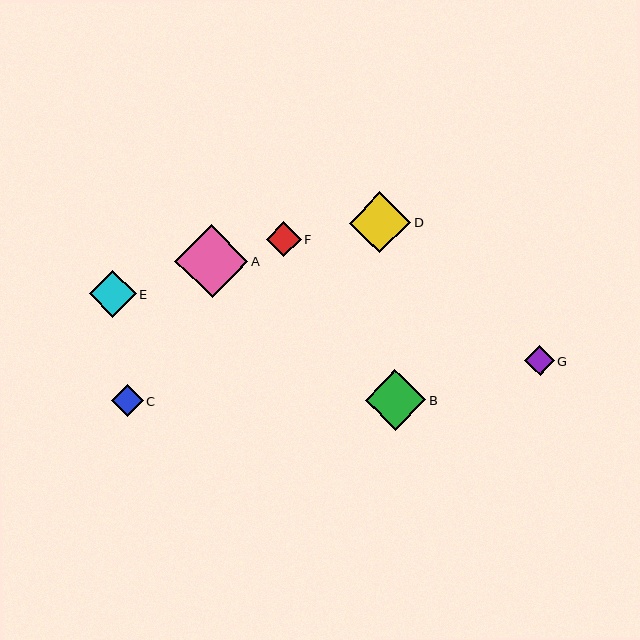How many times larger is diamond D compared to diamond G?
Diamond D is approximately 2.1 times the size of diamond G.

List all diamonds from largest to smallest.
From largest to smallest: A, D, B, E, F, C, G.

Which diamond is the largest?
Diamond A is the largest with a size of approximately 73 pixels.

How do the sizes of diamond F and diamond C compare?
Diamond F and diamond C are approximately the same size.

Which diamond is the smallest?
Diamond G is the smallest with a size of approximately 29 pixels.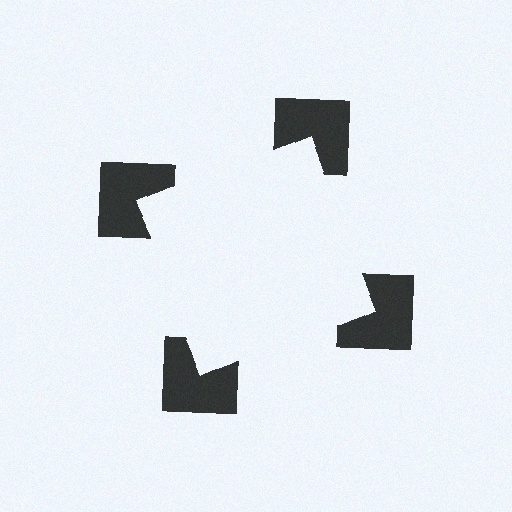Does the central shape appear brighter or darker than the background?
It typically appears slightly brighter than the background, even though no actual brightness change is drawn.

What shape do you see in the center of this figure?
An illusory square — its edges are inferred from the aligned wedge cuts in the notched squares, not physically drawn.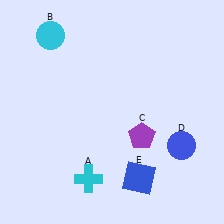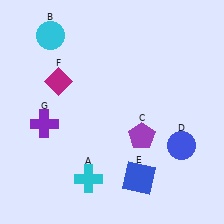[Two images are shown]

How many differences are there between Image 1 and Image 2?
There are 2 differences between the two images.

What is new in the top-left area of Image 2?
A magenta diamond (F) was added in the top-left area of Image 2.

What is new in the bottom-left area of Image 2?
A purple cross (G) was added in the bottom-left area of Image 2.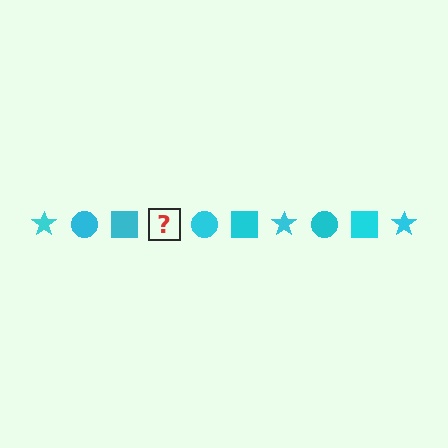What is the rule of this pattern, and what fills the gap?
The rule is that the pattern cycles through star, circle, square shapes in cyan. The gap should be filled with a cyan star.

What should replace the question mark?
The question mark should be replaced with a cyan star.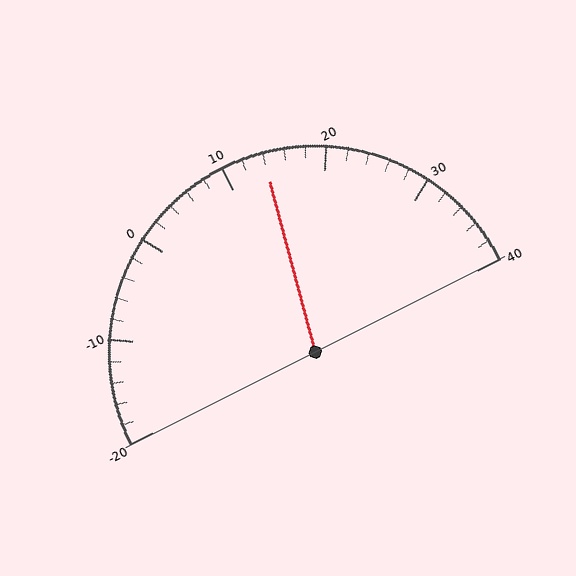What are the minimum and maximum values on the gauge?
The gauge ranges from -20 to 40.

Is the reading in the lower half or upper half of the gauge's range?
The reading is in the upper half of the range (-20 to 40).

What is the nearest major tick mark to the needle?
The nearest major tick mark is 10.